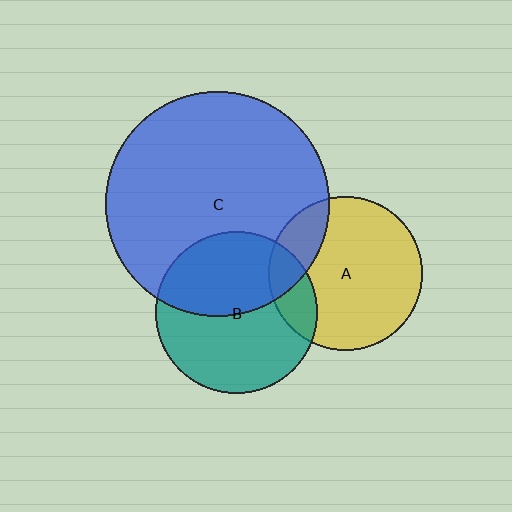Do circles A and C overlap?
Yes.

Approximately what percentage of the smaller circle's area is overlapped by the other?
Approximately 20%.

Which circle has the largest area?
Circle C (blue).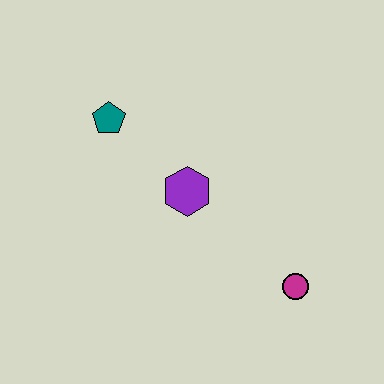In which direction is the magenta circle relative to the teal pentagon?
The magenta circle is to the right of the teal pentagon.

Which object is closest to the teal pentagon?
The purple hexagon is closest to the teal pentagon.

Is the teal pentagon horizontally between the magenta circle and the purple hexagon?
No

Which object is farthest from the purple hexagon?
The magenta circle is farthest from the purple hexagon.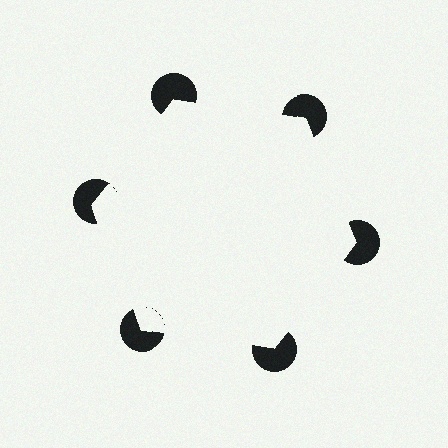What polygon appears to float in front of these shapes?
An illusory hexagon — its edges are inferred from the aligned wedge cuts in the pac-man discs, not physically drawn.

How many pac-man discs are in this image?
There are 6 — one at each vertex of the illusory hexagon.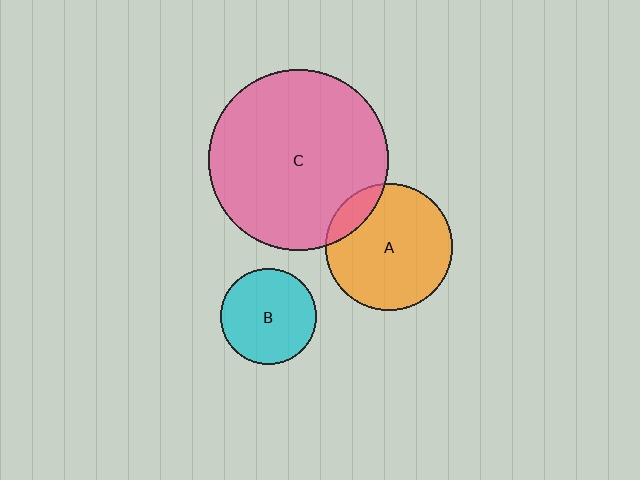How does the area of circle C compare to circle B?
Approximately 3.5 times.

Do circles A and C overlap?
Yes.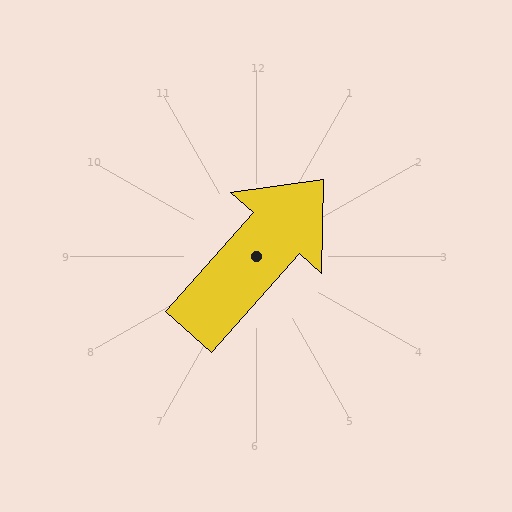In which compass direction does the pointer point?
Northeast.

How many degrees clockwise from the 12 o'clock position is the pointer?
Approximately 42 degrees.